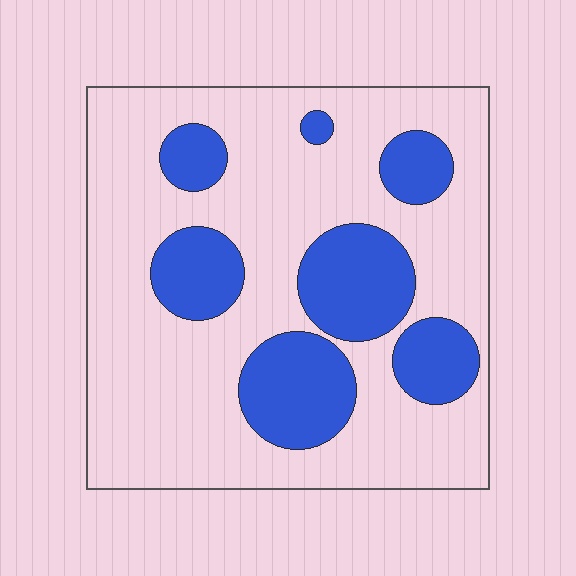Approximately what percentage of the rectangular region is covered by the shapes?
Approximately 25%.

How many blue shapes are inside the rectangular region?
7.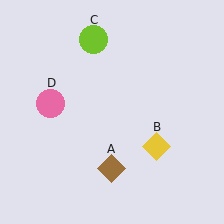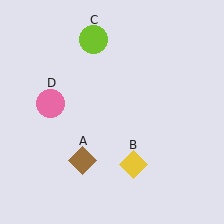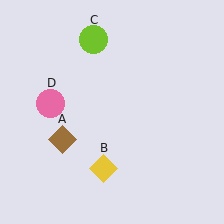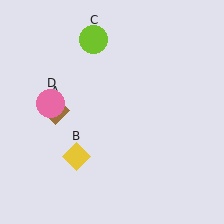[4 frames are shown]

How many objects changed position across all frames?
2 objects changed position: brown diamond (object A), yellow diamond (object B).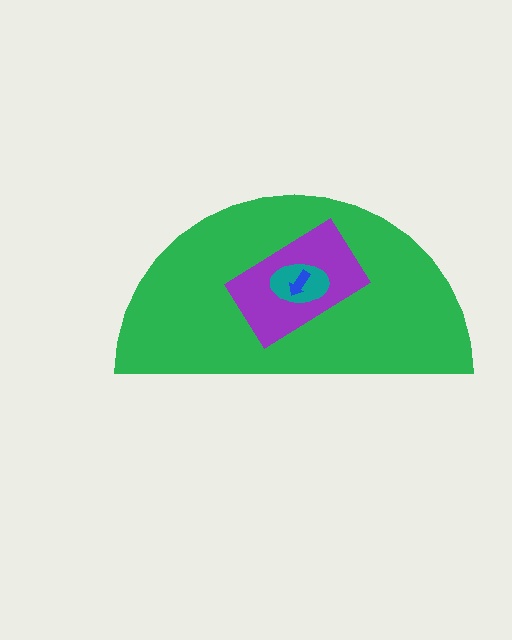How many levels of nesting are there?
4.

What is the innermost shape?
The blue arrow.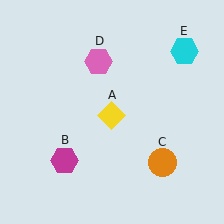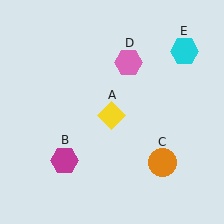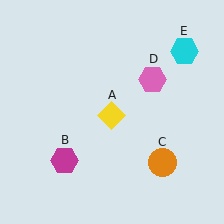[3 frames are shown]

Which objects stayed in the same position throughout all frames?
Yellow diamond (object A) and magenta hexagon (object B) and orange circle (object C) and cyan hexagon (object E) remained stationary.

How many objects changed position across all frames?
1 object changed position: pink hexagon (object D).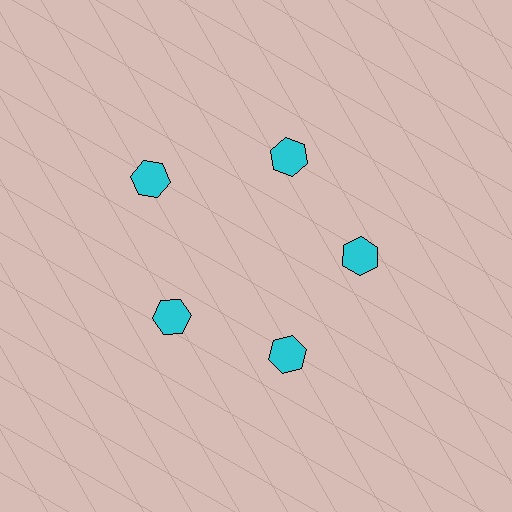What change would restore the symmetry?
The symmetry would be restored by moving it inward, back onto the ring so that all 5 hexagons sit at equal angles and equal distance from the center.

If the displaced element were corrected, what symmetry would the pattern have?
It would have 5-fold rotational symmetry — the pattern would map onto itself every 72 degrees.